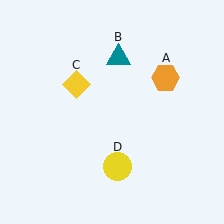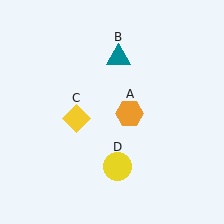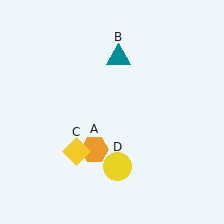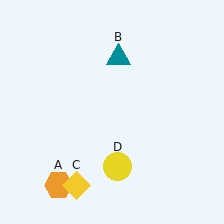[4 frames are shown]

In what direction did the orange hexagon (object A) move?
The orange hexagon (object A) moved down and to the left.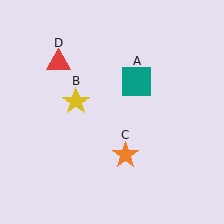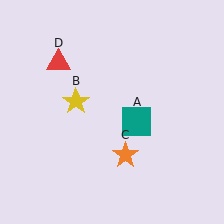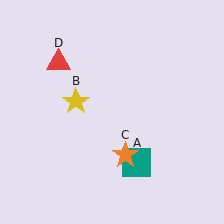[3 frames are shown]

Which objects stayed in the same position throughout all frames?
Yellow star (object B) and orange star (object C) and red triangle (object D) remained stationary.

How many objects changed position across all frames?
1 object changed position: teal square (object A).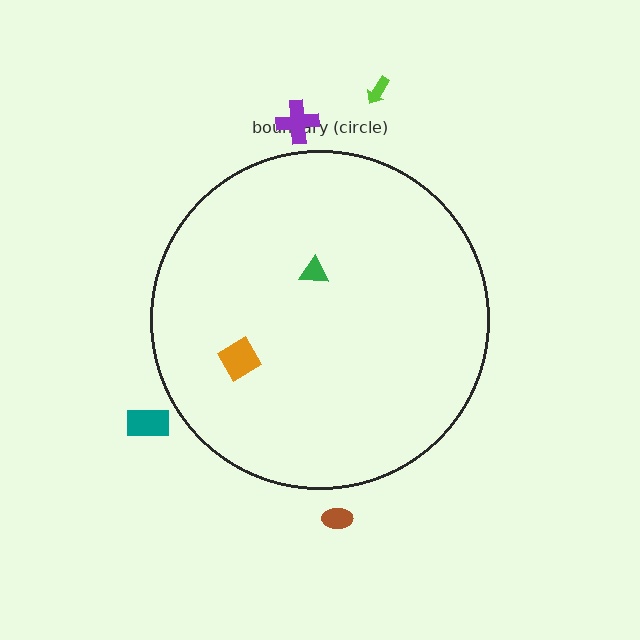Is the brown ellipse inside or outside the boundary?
Outside.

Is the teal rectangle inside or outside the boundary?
Outside.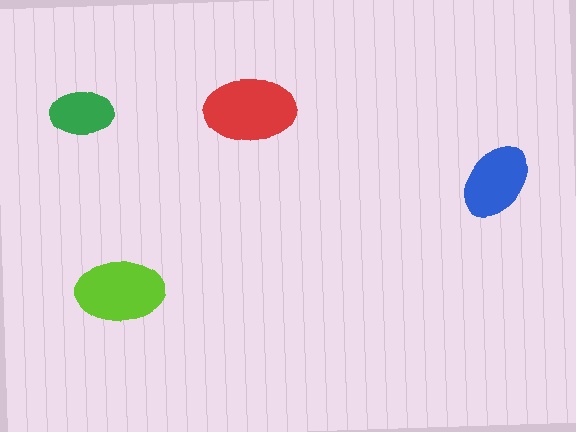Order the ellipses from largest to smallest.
the red one, the lime one, the blue one, the green one.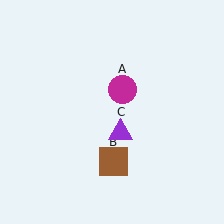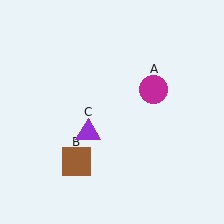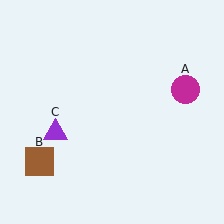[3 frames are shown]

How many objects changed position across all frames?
3 objects changed position: magenta circle (object A), brown square (object B), purple triangle (object C).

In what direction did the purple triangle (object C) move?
The purple triangle (object C) moved left.